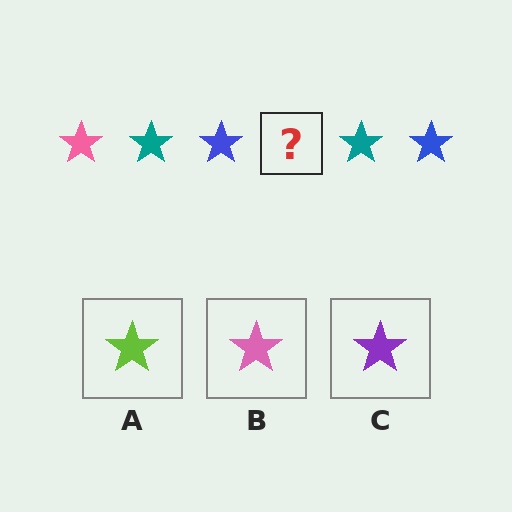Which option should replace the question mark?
Option B.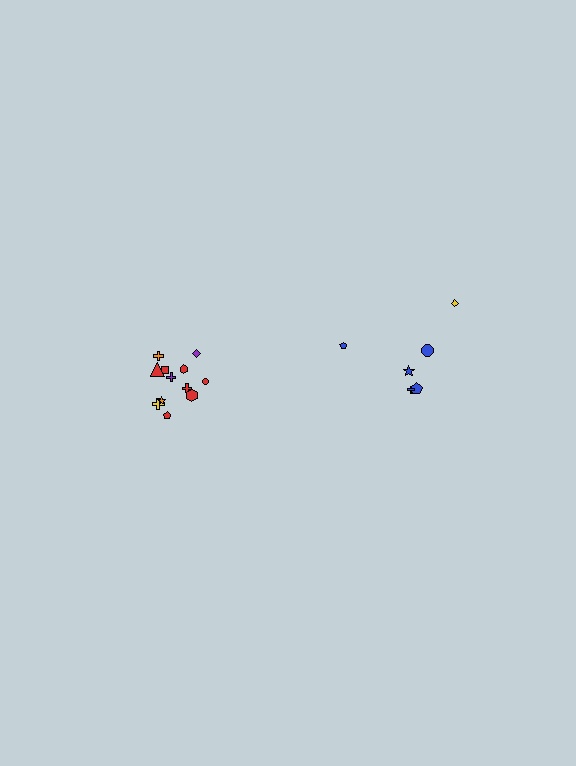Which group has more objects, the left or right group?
The left group.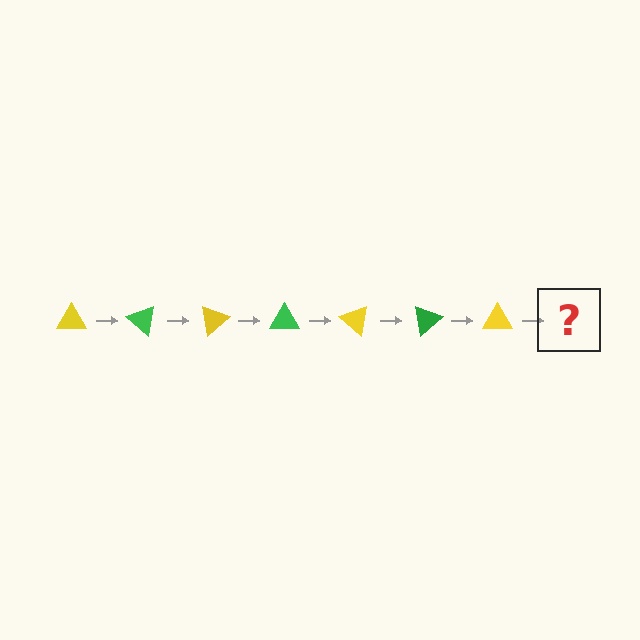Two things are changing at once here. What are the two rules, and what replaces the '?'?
The two rules are that it rotates 40 degrees each step and the color cycles through yellow and green. The '?' should be a green triangle, rotated 280 degrees from the start.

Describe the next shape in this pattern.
It should be a green triangle, rotated 280 degrees from the start.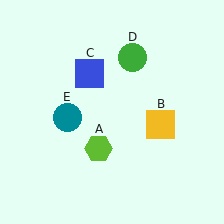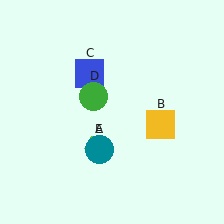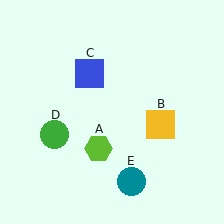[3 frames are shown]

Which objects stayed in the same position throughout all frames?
Lime hexagon (object A) and yellow square (object B) and blue square (object C) remained stationary.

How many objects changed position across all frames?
2 objects changed position: green circle (object D), teal circle (object E).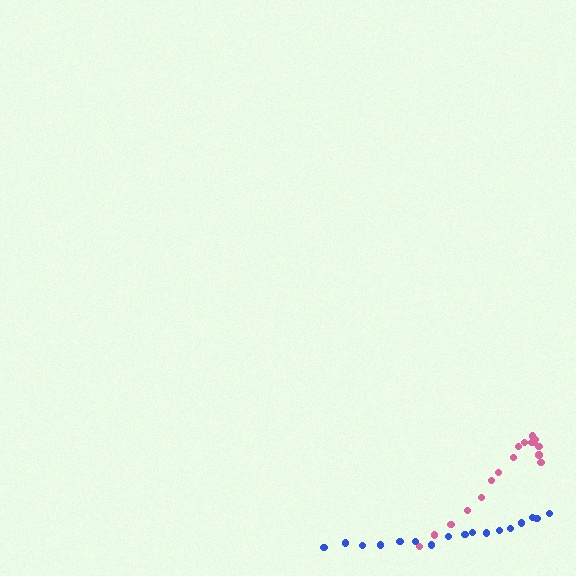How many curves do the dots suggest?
There are 2 distinct paths.